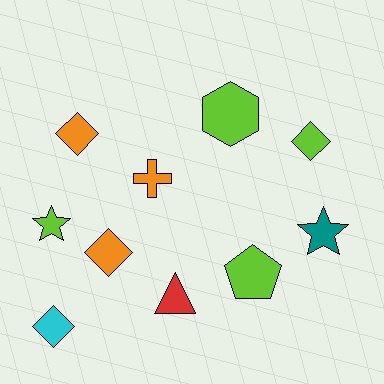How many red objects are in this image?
There is 1 red object.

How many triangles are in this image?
There is 1 triangle.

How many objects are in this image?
There are 10 objects.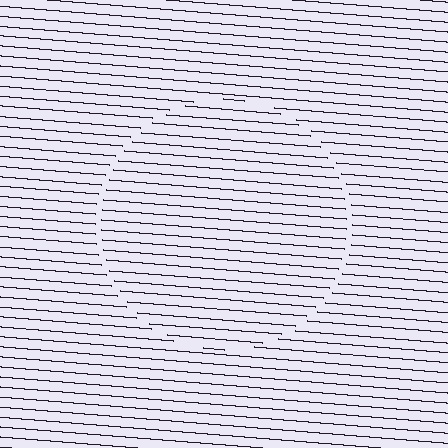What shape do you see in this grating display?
An illusory circle. The interior of the shape contains the same grating, shifted by half a period — the contour is defined by the phase discontinuity where line-ends from the inner and outer gratings abut.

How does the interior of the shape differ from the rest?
The interior of the shape contains the same grating, shifted by half a period — the contour is defined by the phase discontinuity where line-ends from the inner and outer gratings abut.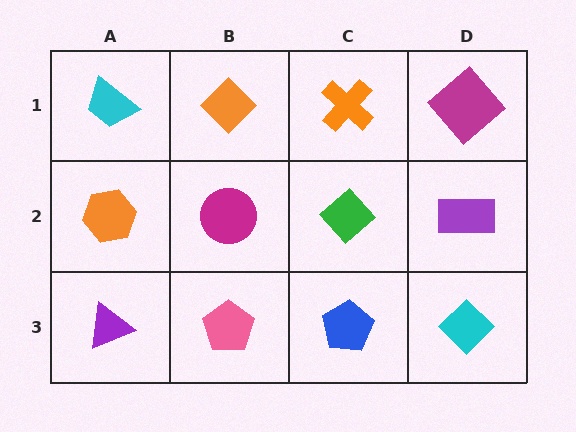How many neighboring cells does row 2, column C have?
4.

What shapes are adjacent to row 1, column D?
A purple rectangle (row 2, column D), an orange cross (row 1, column C).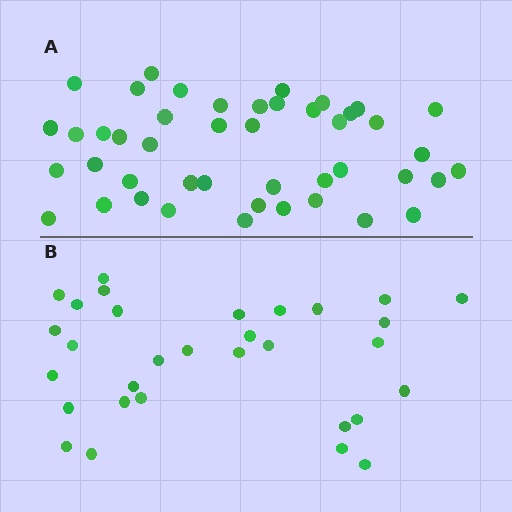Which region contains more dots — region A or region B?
Region A (the top region) has more dots.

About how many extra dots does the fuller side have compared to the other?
Region A has approximately 15 more dots than region B.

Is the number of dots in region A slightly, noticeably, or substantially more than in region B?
Region A has substantially more. The ratio is roughly 1.5 to 1.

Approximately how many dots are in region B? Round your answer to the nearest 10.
About 30 dots. (The exact count is 31, which rounds to 30.)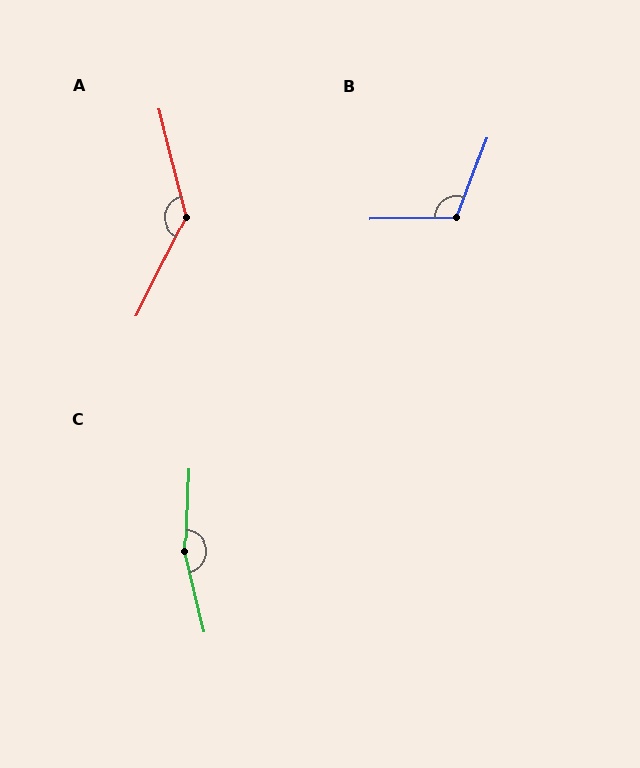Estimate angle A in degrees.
Approximately 139 degrees.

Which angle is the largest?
C, at approximately 163 degrees.